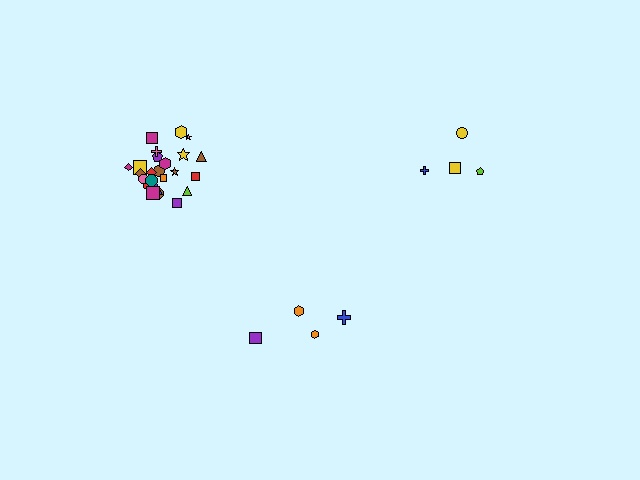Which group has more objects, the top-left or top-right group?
The top-left group.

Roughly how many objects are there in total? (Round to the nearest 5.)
Roughly 35 objects in total.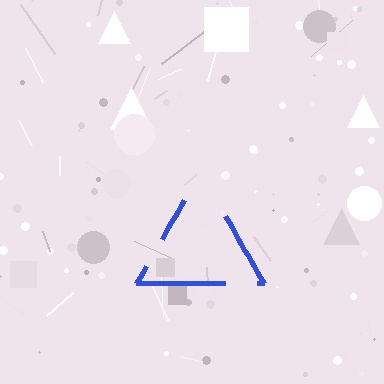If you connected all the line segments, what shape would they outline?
They would outline a triangle.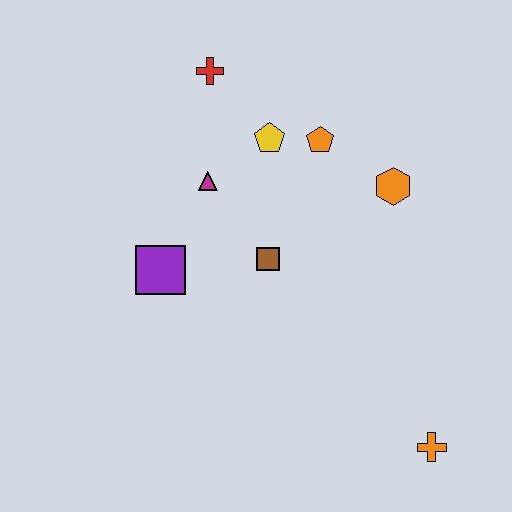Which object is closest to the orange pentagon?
The yellow pentagon is closest to the orange pentagon.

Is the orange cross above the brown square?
No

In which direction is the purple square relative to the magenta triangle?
The purple square is below the magenta triangle.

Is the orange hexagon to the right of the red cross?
Yes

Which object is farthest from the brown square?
The orange cross is farthest from the brown square.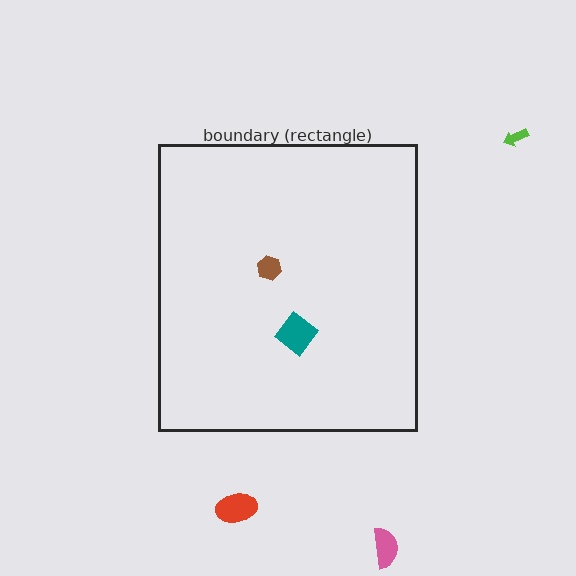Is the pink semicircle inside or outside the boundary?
Outside.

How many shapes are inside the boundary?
2 inside, 3 outside.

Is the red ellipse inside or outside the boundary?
Outside.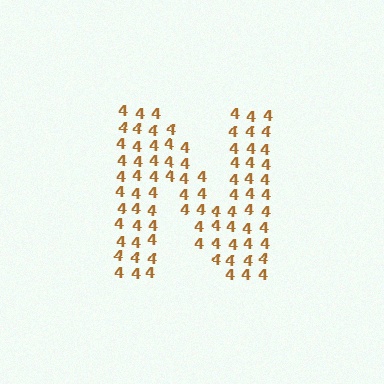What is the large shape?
The large shape is the letter N.